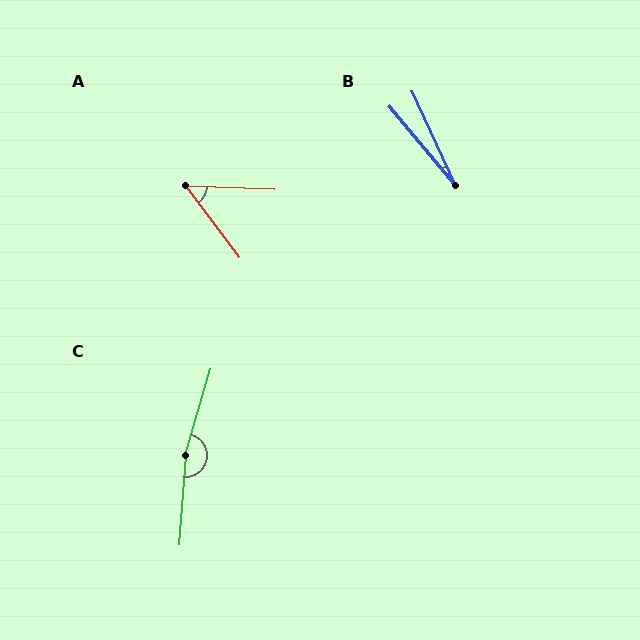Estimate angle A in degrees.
Approximately 51 degrees.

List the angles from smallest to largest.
B (15°), A (51°), C (167°).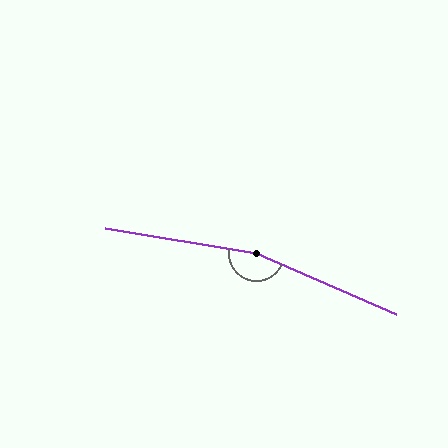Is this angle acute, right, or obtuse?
It is obtuse.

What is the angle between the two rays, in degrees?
Approximately 166 degrees.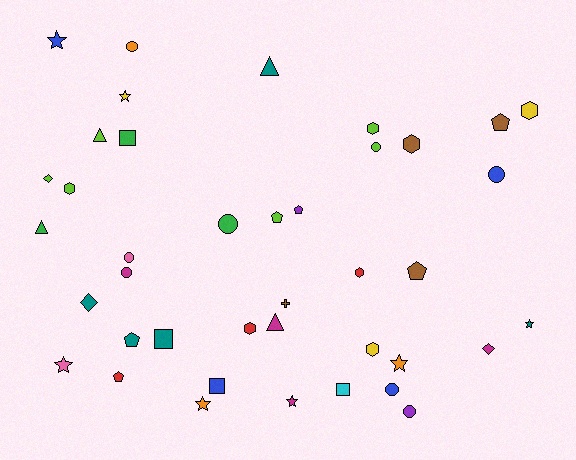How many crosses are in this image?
There is 1 cross.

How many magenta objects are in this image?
There are 4 magenta objects.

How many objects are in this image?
There are 40 objects.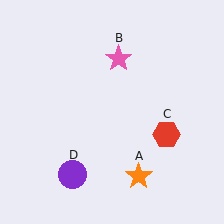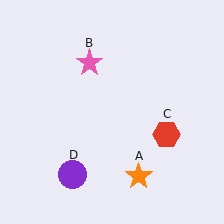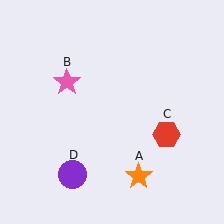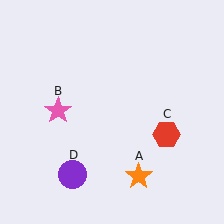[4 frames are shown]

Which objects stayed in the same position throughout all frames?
Orange star (object A) and red hexagon (object C) and purple circle (object D) remained stationary.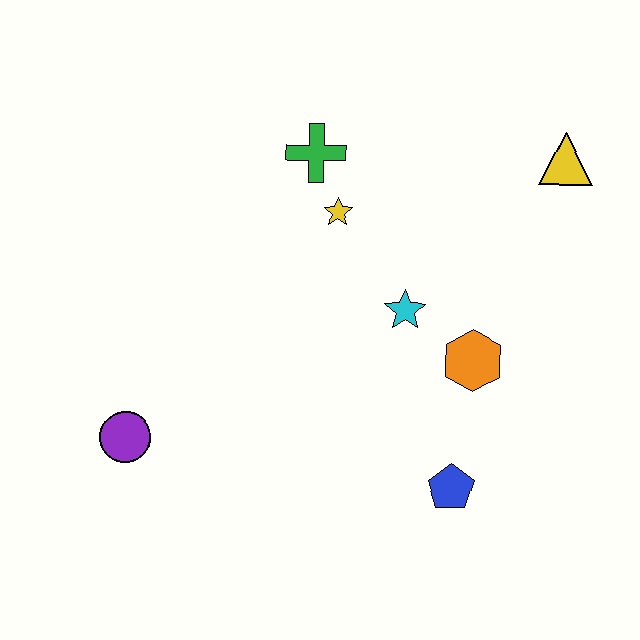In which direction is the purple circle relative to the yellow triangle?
The purple circle is to the left of the yellow triangle.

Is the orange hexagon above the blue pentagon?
Yes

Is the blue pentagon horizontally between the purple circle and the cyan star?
No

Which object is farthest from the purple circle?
The yellow triangle is farthest from the purple circle.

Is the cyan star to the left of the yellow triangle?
Yes